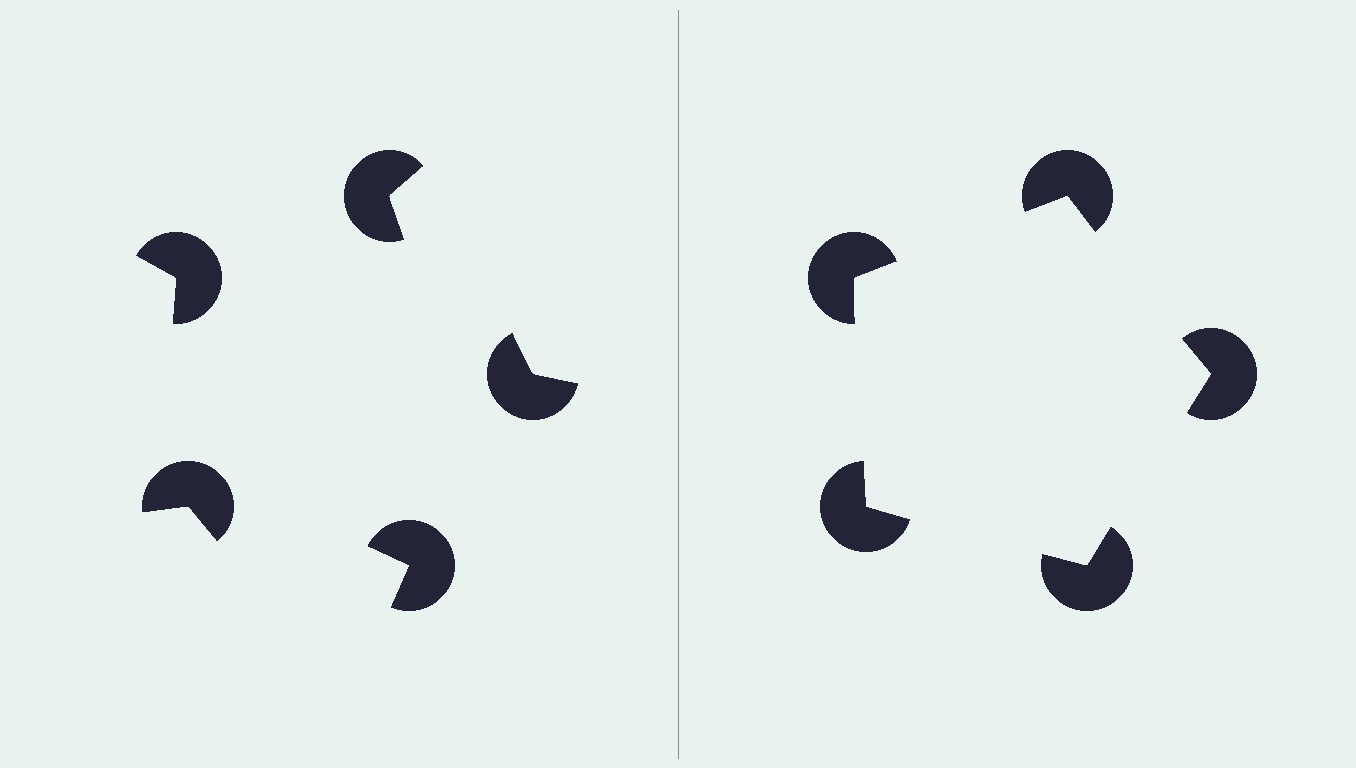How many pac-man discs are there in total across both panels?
10 — 5 on each side.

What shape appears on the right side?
An illusory pentagon.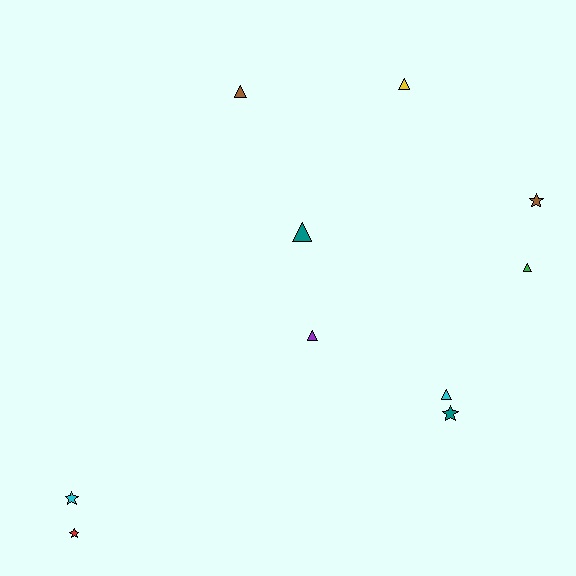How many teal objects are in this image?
There are 2 teal objects.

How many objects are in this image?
There are 10 objects.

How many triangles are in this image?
There are 6 triangles.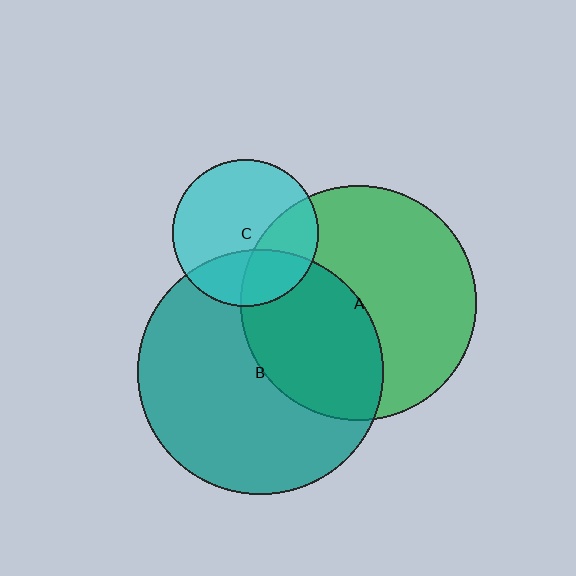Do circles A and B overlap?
Yes.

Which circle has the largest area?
Circle B (teal).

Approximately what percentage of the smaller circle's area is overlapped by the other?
Approximately 40%.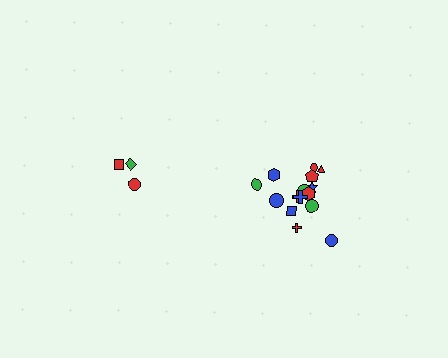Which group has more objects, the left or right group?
The right group.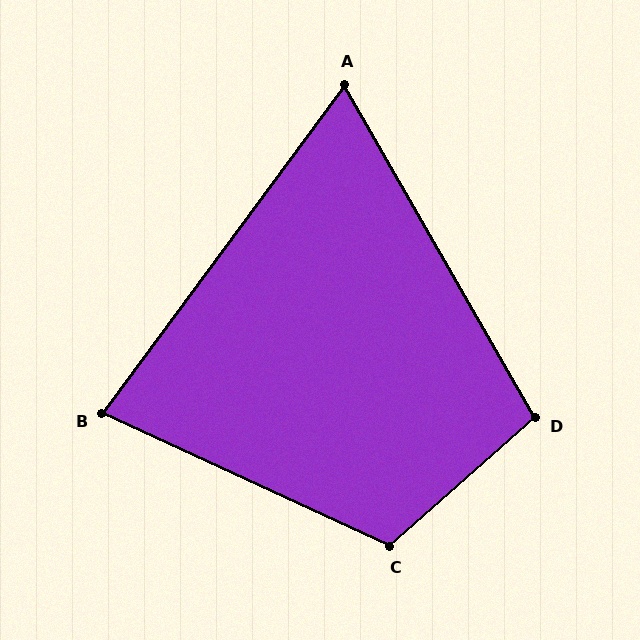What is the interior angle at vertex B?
Approximately 78 degrees (acute).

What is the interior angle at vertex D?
Approximately 102 degrees (obtuse).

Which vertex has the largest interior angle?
C, at approximately 114 degrees.